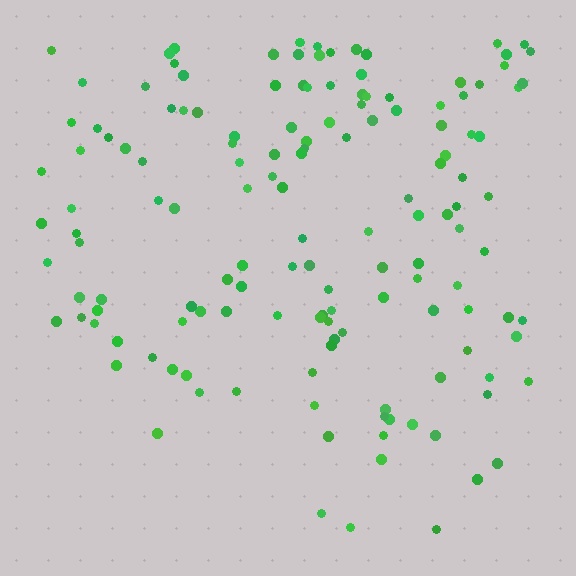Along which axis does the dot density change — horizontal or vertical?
Vertical.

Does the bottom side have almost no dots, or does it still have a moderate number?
Still a moderate number, just noticeably fewer than the top.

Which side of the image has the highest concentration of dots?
The top.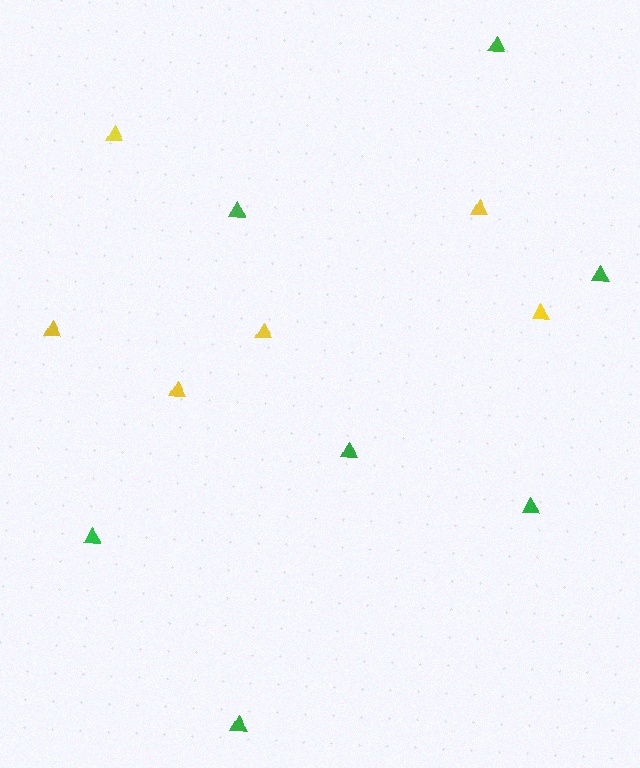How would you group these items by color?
There are 2 groups: one group of yellow triangles (6) and one group of green triangles (7).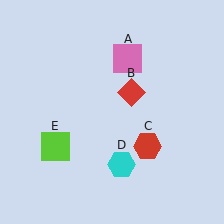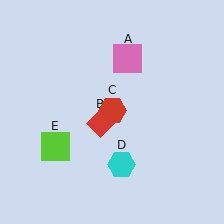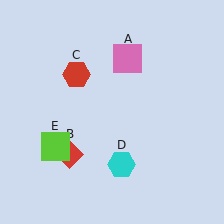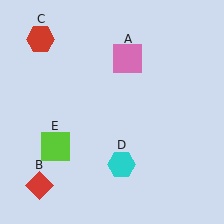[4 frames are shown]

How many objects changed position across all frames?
2 objects changed position: red diamond (object B), red hexagon (object C).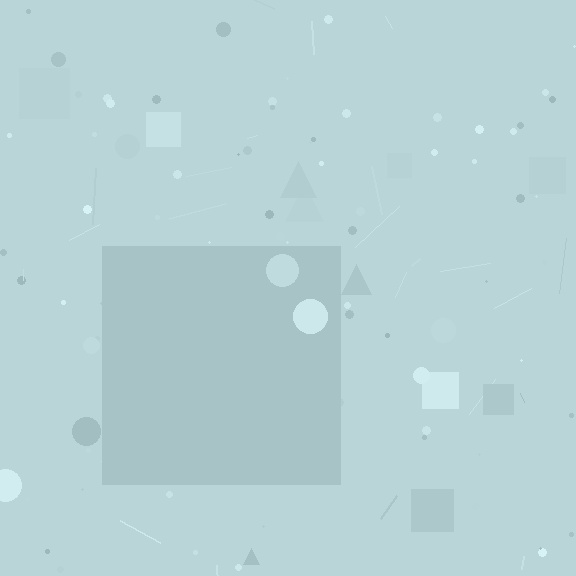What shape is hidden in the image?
A square is hidden in the image.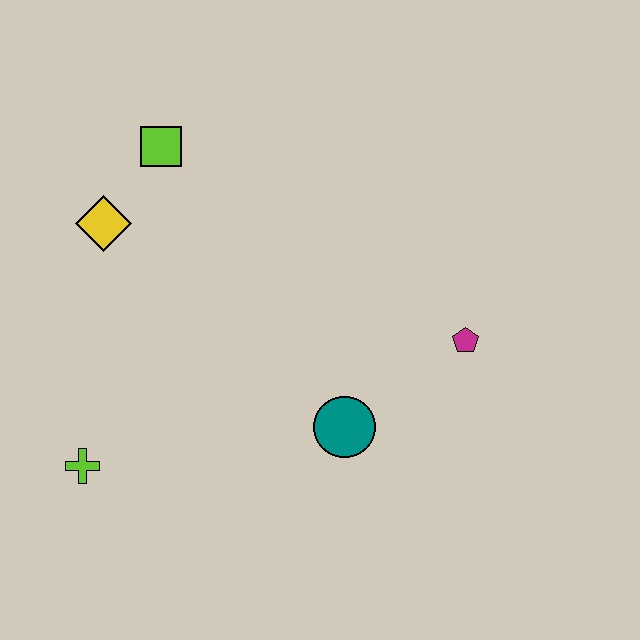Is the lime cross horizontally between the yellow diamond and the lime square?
No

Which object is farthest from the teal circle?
The lime square is farthest from the teal circle.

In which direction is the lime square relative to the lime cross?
The lime square is above the lime cross.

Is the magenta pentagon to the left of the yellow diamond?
No